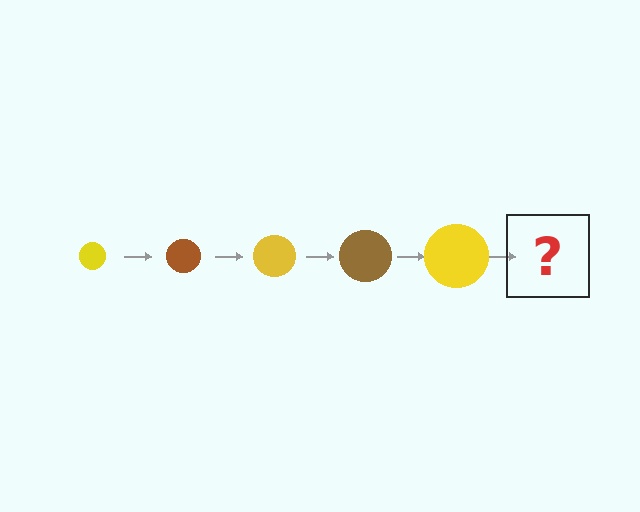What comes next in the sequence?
The next element should be a brown circle, larger than the previous one.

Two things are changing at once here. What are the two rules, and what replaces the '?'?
The two rules are that the circle grows larger each step and the color cycles through yellow and brown. The '?' should be a brown circle, larger than the previous one.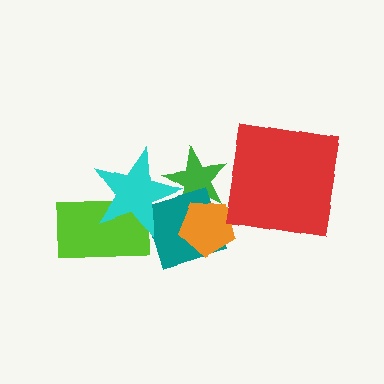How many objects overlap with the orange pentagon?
2 objects overlap with the orange pentagon.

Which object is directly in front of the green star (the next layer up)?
The teal diamond is directly in front of the green star.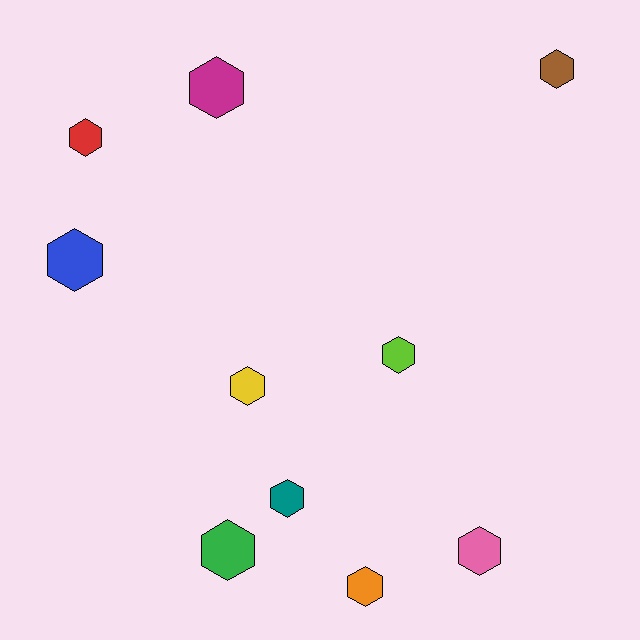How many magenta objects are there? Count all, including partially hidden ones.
There is 1 magenta object.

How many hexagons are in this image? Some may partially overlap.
There are 10 hexagons.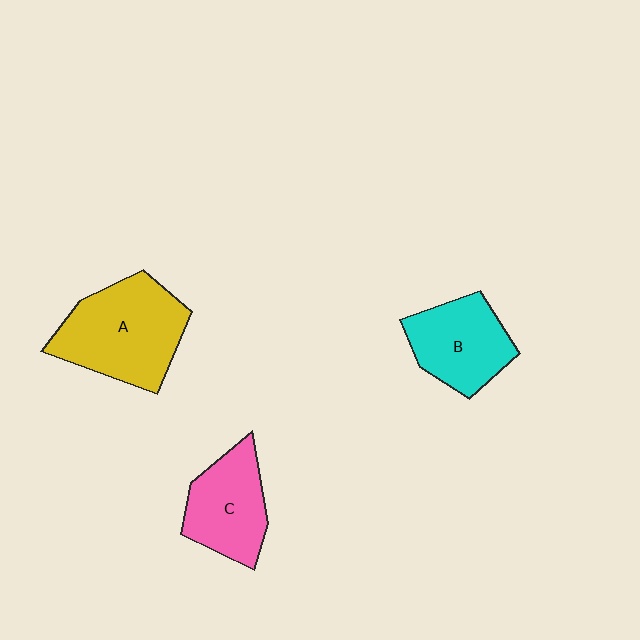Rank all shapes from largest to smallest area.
From largest to smallest: A (yellow), B (cyan), C (pink).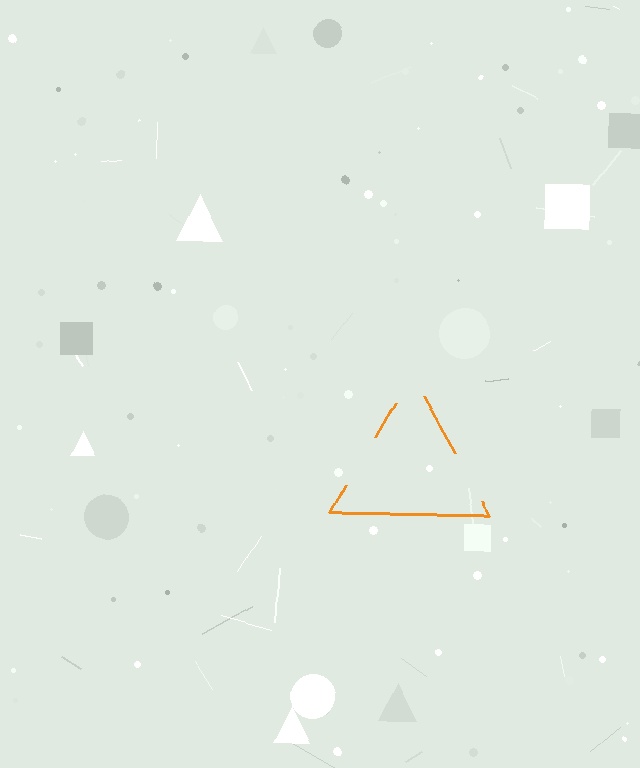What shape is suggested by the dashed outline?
The dashed outline suggests a triangle.